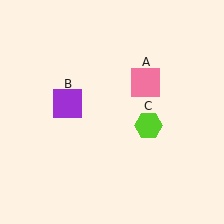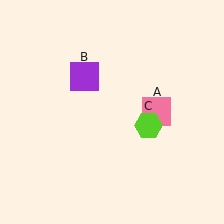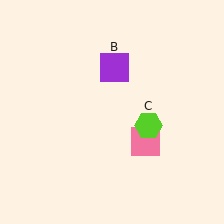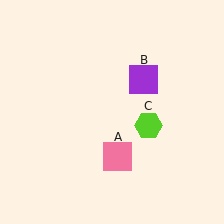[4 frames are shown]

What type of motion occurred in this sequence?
The pink square (object A), purple square (object B) rotated clockwise around the center of the scene.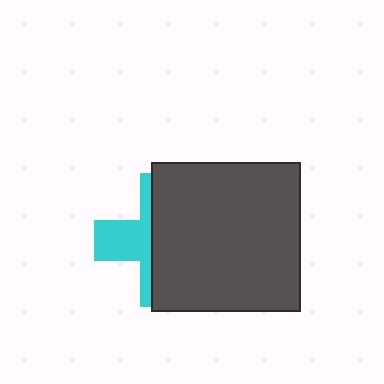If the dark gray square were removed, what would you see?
You would see the complete cyan cross.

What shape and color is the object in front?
The object in front is a dark gray square.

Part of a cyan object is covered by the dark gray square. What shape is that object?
It is a cross.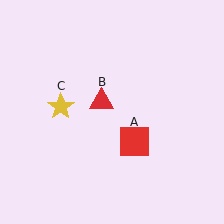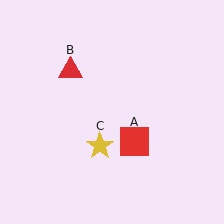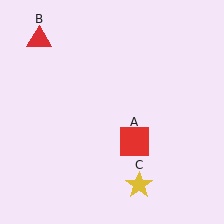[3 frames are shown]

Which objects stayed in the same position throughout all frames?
Red square (object A) remained stationary.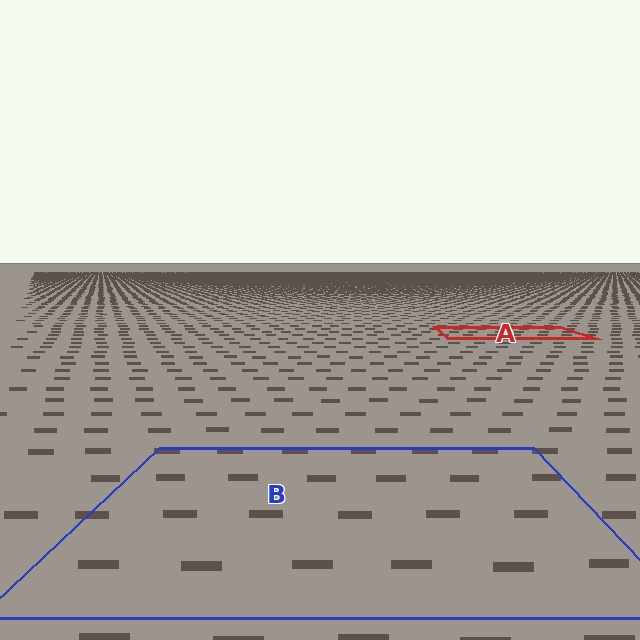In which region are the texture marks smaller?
The texture marks are smaller in region A, because it is farther away.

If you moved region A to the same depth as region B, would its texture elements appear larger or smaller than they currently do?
They would appear larger. At a closer depth, the same texture elements are projected at a bigger on-screen size.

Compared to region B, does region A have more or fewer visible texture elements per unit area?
Region A has more texture elements per unit area — they are packed more densely because it is farther away.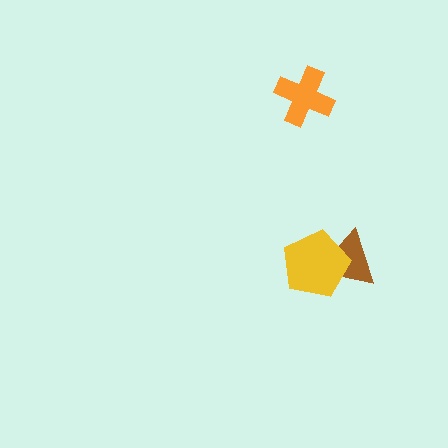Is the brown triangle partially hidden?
Yes, it is partially covered by another shape.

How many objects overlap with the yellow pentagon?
1 object overlaps with the yellow pentagon.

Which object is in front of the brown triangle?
The yellow pentagon is in front of the brown triangle.